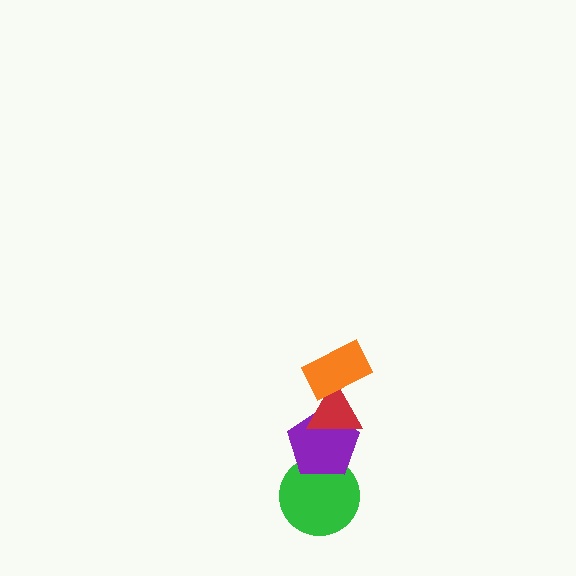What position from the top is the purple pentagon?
The purple pentagon is 3rd from the top.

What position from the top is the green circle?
The green circle is 4th from the top.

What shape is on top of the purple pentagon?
The red triangle is on top of the purple pentagon.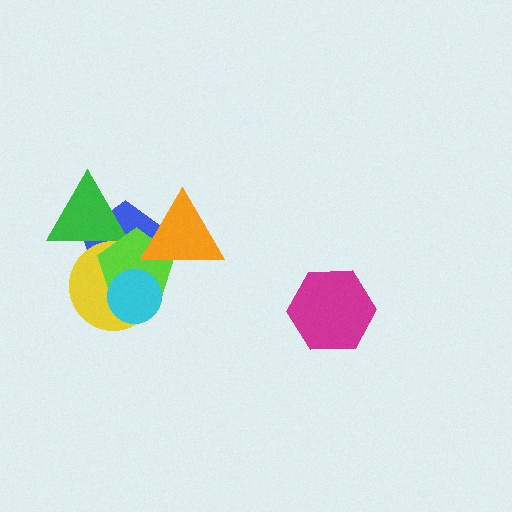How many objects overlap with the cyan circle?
3 objects overlap with the cyan circle.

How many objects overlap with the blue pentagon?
5 objects overlap with the blue pentagon.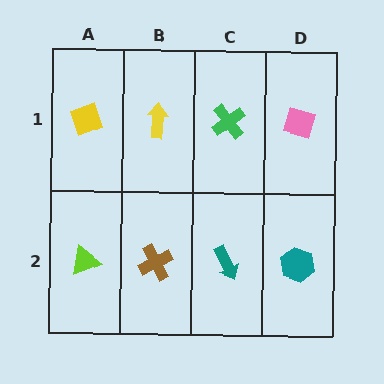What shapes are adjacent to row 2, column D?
A pink diamond (row 1, column D), a teal arrow (row 2, column C).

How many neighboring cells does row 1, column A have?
2.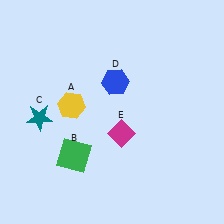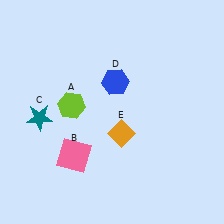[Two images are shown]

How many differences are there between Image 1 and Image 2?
There are 3 differences between the two images.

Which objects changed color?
A changed from yellow to lime. B changed from green to pink. E changed from magenta to orange.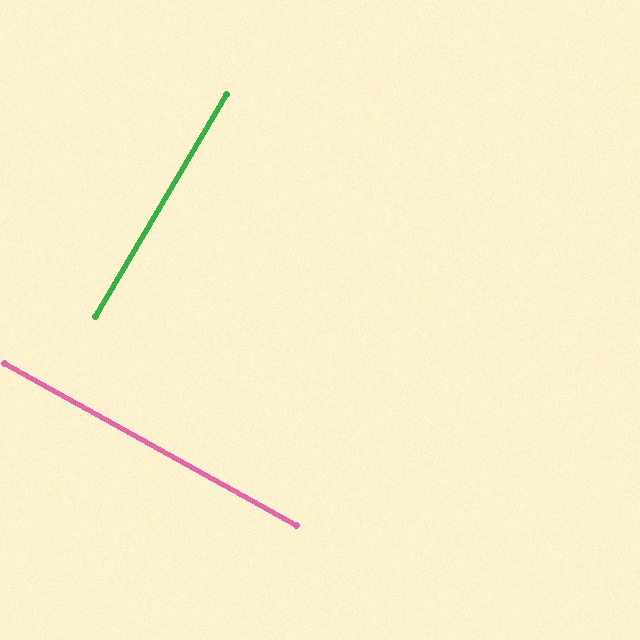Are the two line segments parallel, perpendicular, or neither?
Perpendicular — they meet at approximately 89°.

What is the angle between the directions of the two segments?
Approximately 89 degrees.